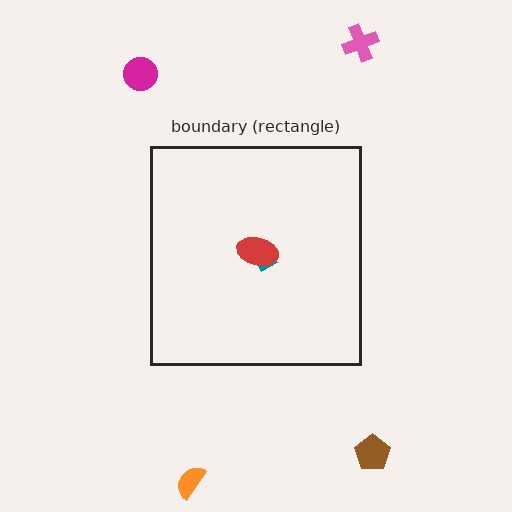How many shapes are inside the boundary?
2 inside, 4 outside.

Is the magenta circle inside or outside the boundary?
Outside.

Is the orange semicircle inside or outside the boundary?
Outside.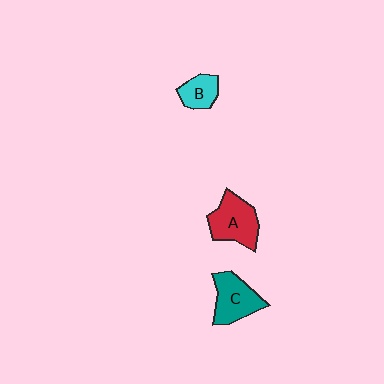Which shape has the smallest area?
Shape B (cyan).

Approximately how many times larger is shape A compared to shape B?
Approximately 1.8 times.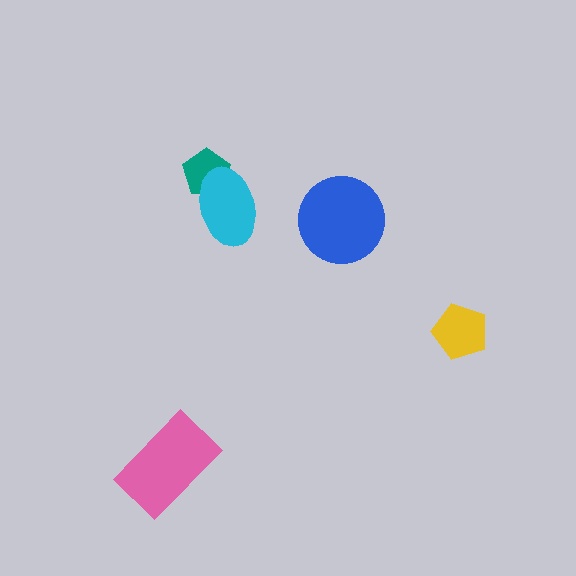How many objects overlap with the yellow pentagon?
0 objects overlap with the yellow pentagon.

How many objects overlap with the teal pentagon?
1 object overlaps with the teal pentagon.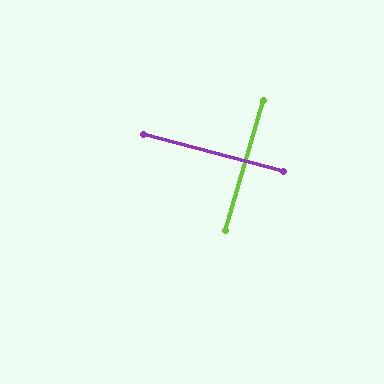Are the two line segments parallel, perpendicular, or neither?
Perpendicular — they meet at approximately 88°.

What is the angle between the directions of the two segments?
Approximately 88 degrees.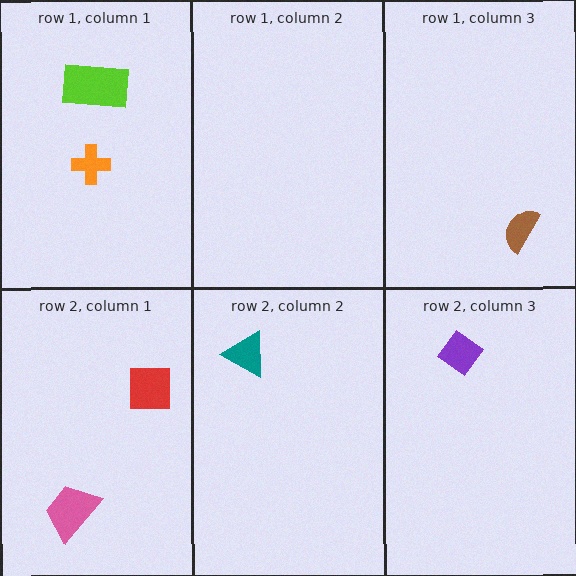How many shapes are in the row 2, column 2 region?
1.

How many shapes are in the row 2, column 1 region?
2.